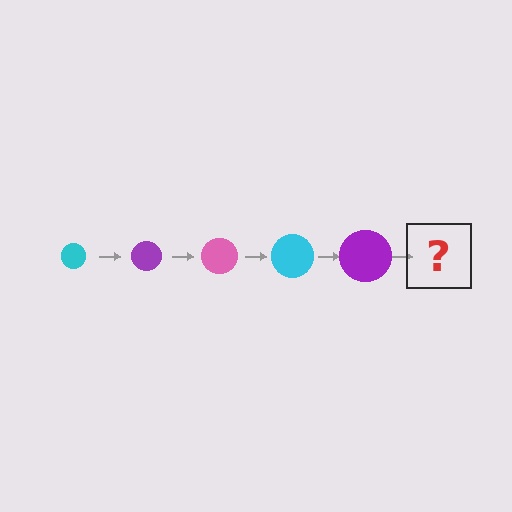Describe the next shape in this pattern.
It should be a pink circle, larger than the previous one.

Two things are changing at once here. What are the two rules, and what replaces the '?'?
The two rules are that the circle grows larger each step and the color cycles through cyan, purple, and pink. The '?' should be a pink circle, larger than the previous one.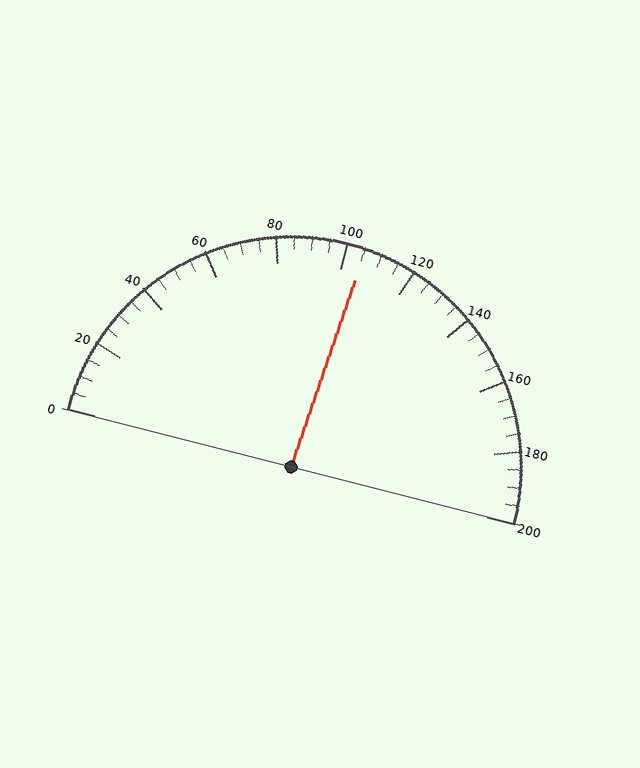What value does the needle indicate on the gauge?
The needle indicates approximately 105.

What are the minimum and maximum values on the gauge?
The gauge ranges from 0 to 200.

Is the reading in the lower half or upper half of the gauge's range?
The reading is in the upper half of the range (0 to 200).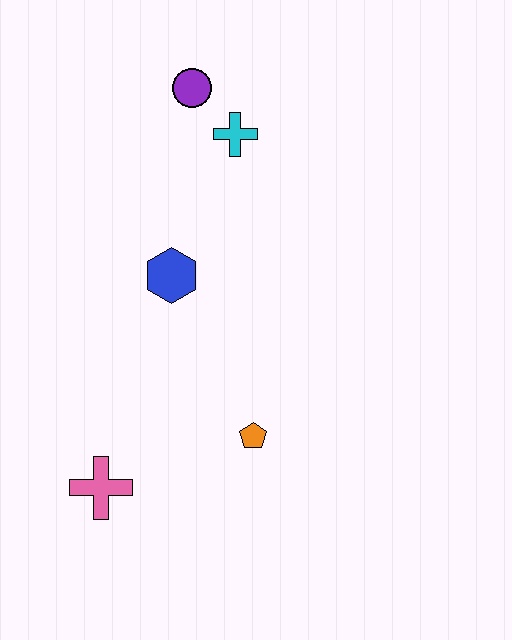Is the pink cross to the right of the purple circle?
No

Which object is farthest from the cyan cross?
The pink cross is farthest from the cyan cross.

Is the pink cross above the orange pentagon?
No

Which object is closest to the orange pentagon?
The pink cross is closest to the orange pentagon.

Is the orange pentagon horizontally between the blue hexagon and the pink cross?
No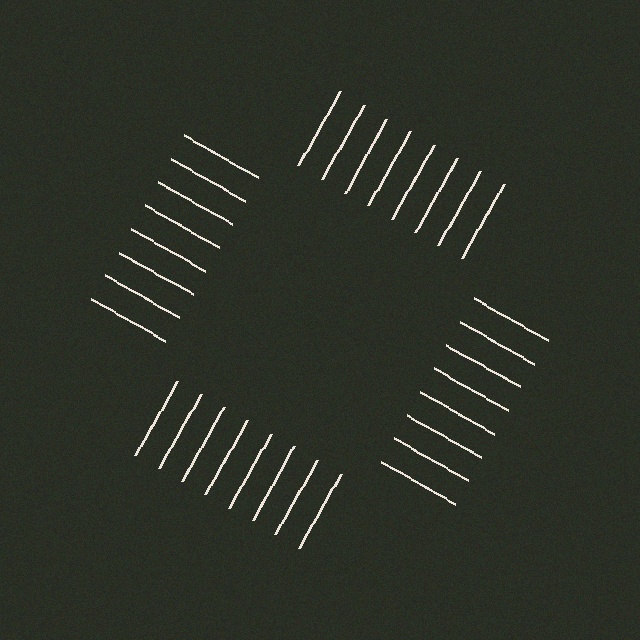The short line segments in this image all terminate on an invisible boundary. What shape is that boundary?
An illusory square — the line segments terminate on its edges but no continuous stroke is drawn.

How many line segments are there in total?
32 — 8 along each of the 4 edges.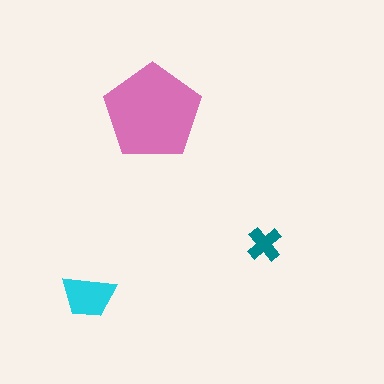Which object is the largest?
The pink pentagon.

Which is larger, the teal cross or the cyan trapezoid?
The cyan trapezoid.